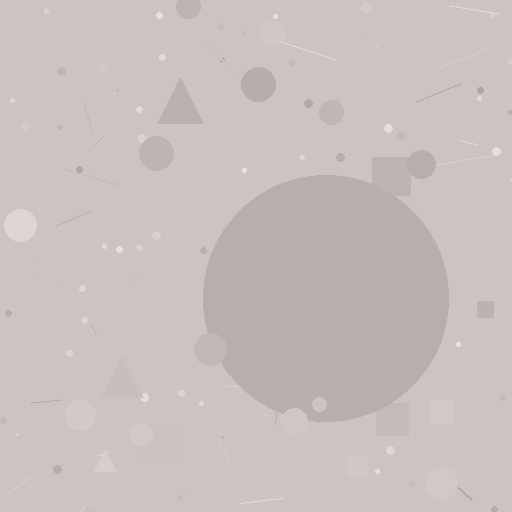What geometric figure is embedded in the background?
A circle is embedded in the background.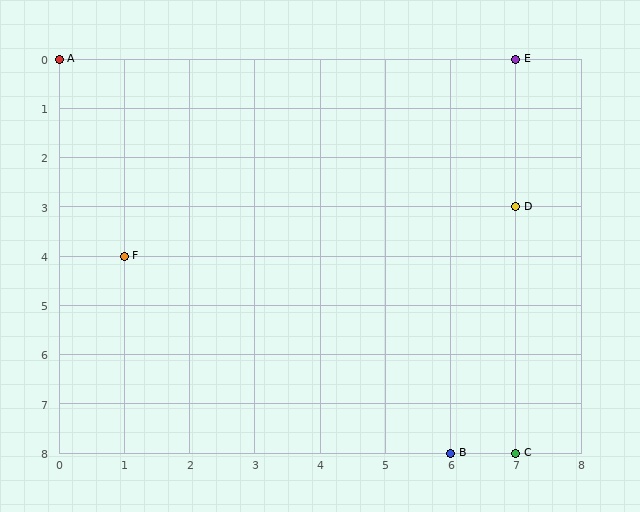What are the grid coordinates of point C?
Point C is at grid coordinates (7, 8).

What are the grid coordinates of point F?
Point F is at grid coordinates (1, 4).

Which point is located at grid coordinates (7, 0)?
Point E is at (7, 0).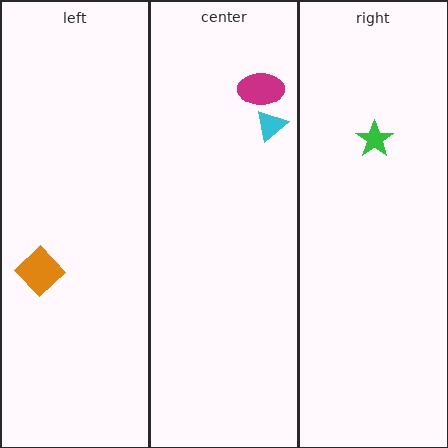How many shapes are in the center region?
2.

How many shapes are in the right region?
1.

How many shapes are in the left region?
1.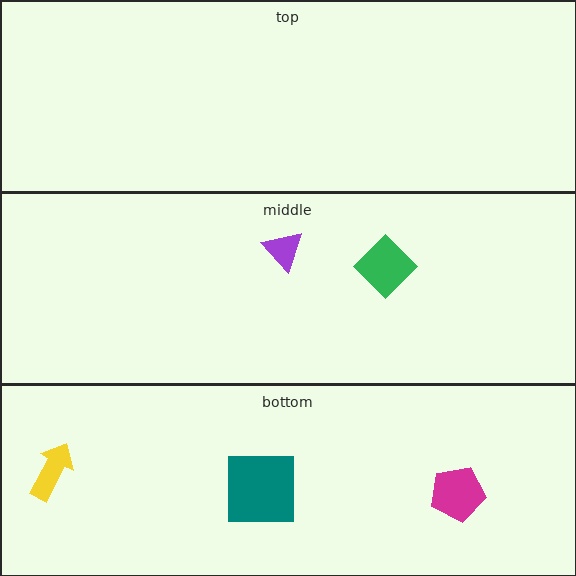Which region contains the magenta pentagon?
The bottom region.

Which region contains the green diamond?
The middle region.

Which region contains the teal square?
The bottom region.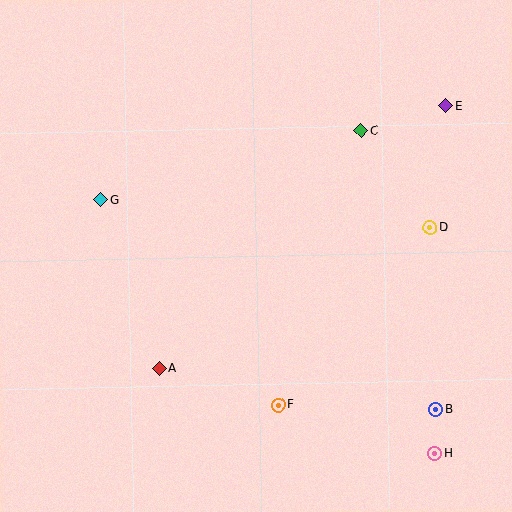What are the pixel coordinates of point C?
Point C is at (361, 131).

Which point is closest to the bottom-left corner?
Point A is closest to the bottom-left corner.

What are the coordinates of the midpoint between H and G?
The midpoint between H and G is at (268, 327).